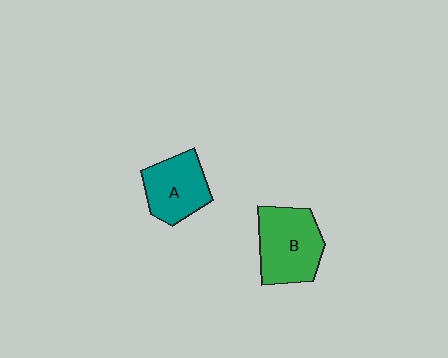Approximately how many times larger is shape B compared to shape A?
Approximately 1.3 times.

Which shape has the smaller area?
Shape A (teal).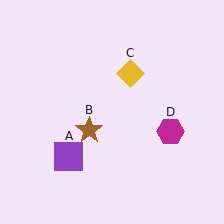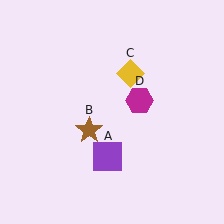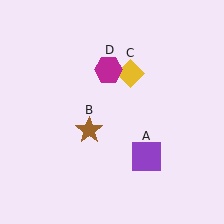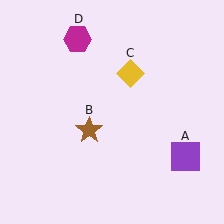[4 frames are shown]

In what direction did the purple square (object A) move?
The purple square (object A) moved right.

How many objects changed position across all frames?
2 objects changed position: purple square (object A), magenta hexagon (object D).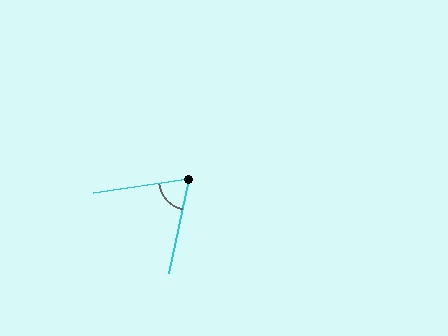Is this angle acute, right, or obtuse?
It is acute.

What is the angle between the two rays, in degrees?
Approximately 70 degrees.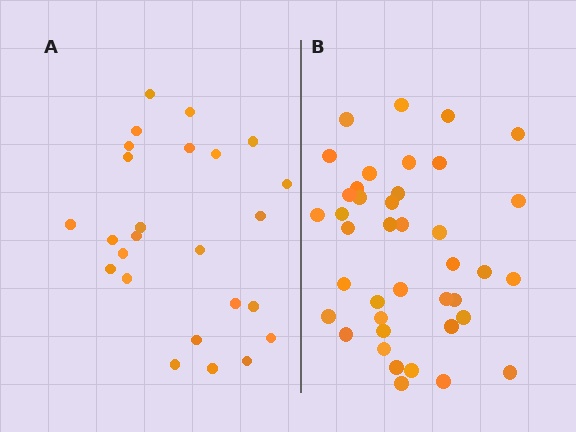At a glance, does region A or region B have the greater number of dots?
Region B (the right region) has more dots.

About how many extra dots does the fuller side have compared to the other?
Region B has approximately 15 more dots than region A.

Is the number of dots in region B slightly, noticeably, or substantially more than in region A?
Region B has substantially more. The ratio is roughly 1.6 to 1.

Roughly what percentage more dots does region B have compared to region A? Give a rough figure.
About 60% more.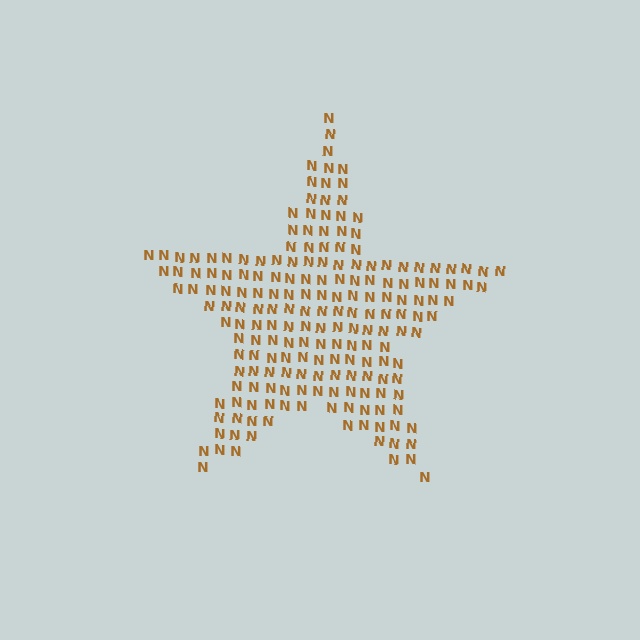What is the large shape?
The large shape is a star.